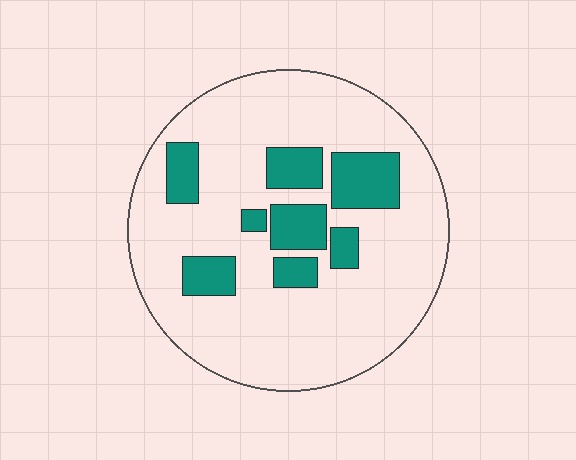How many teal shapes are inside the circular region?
8.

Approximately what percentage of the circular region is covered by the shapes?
Approximately 20%.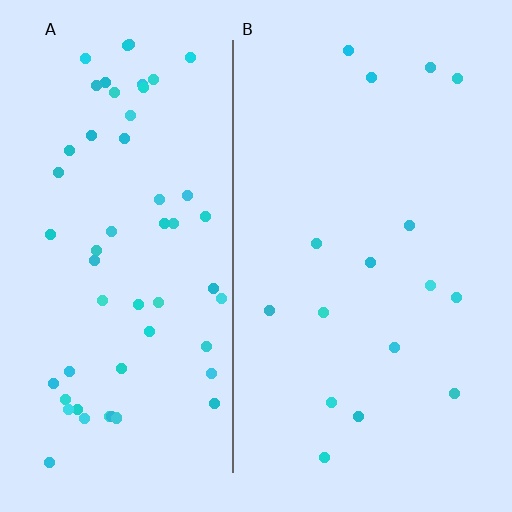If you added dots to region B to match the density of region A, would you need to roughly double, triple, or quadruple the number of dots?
Approximately quadruple.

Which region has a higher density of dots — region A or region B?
A (the left).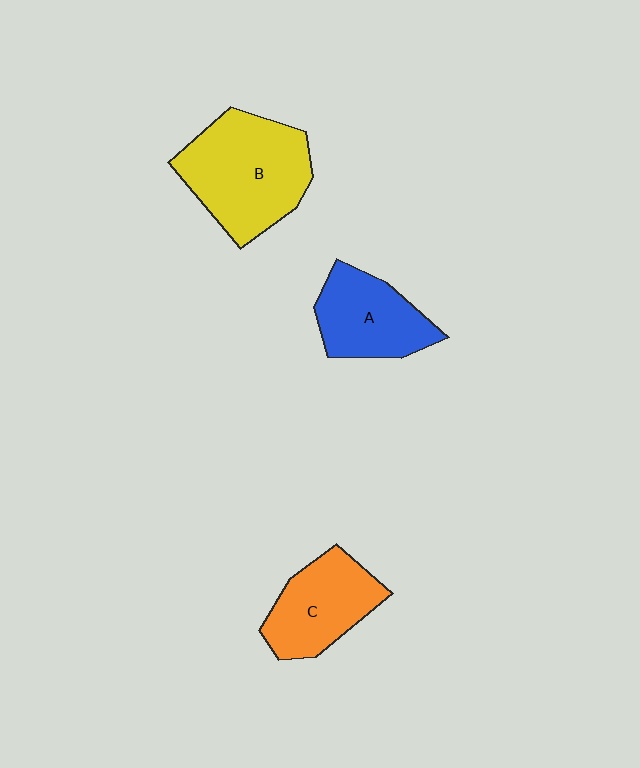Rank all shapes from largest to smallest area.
From largest to smallest: B (yellow), C (orange), A (blue).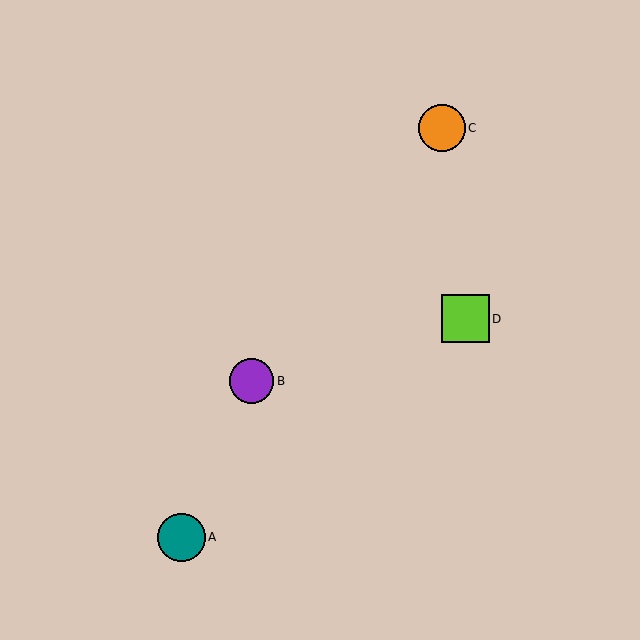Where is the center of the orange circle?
The center of the orange circle is at (442, 128).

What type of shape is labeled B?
Shape B is a purple circle.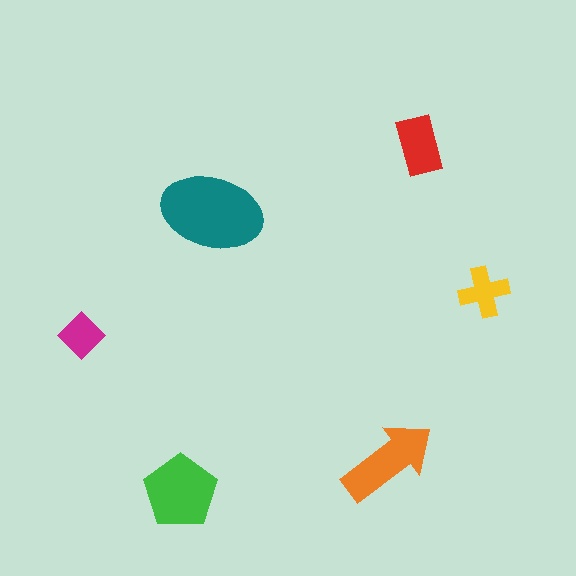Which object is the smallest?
The magenta diamond.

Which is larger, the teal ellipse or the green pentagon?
The teal ellipse.